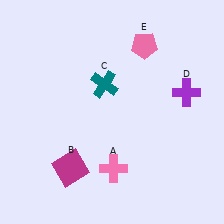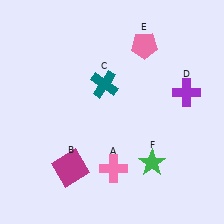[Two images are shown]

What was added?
A green star (F) was added in Image 2.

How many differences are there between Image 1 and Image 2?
There is 1 difference between the two images.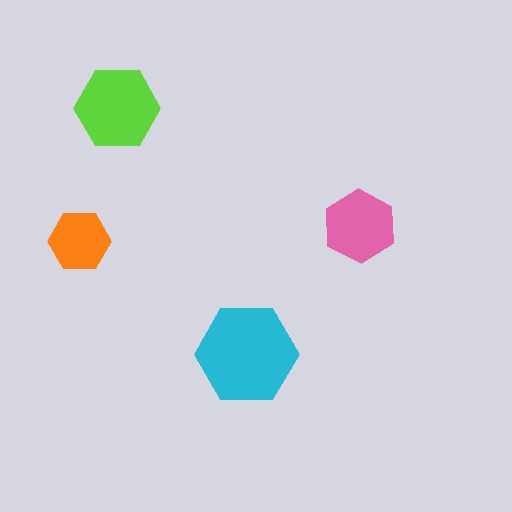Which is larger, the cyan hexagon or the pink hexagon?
The cyan one.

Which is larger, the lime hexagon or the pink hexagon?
The lime one.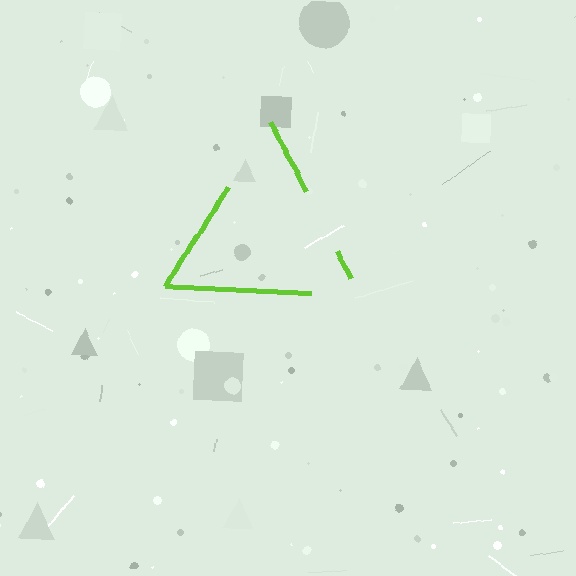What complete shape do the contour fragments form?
The contour fragments form a triangle.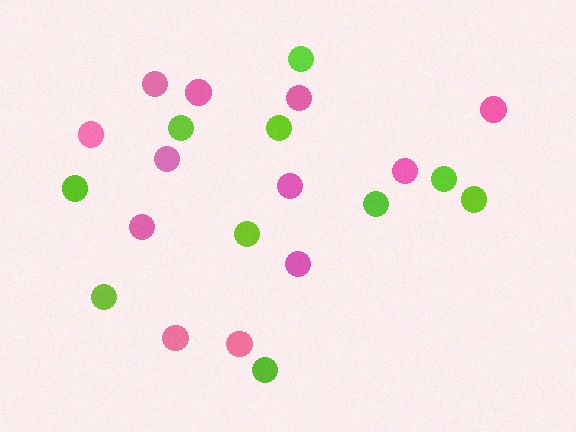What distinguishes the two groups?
There are 2 groups: one group of pink circles (12) and one group of lime circles (10).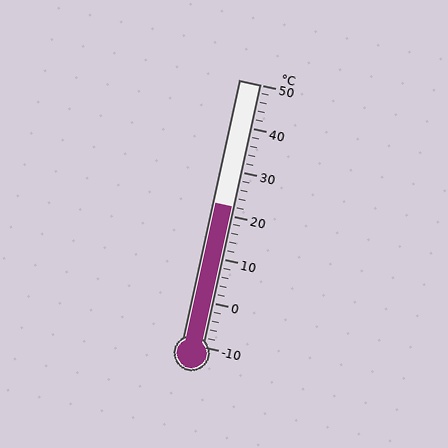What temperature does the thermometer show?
The thermometer shows approximately 22°C.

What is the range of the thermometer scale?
The thermometer scale ranges from -10°C to 50°C.